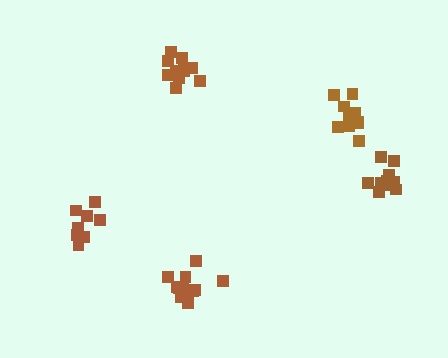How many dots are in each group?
Group 1: 11 dots, Group 2: 13 dots, Group 3: 8 dots, Group 4: 12 dots, Group 5: 11 dots (55 total).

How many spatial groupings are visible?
There are 5 spatial groupings.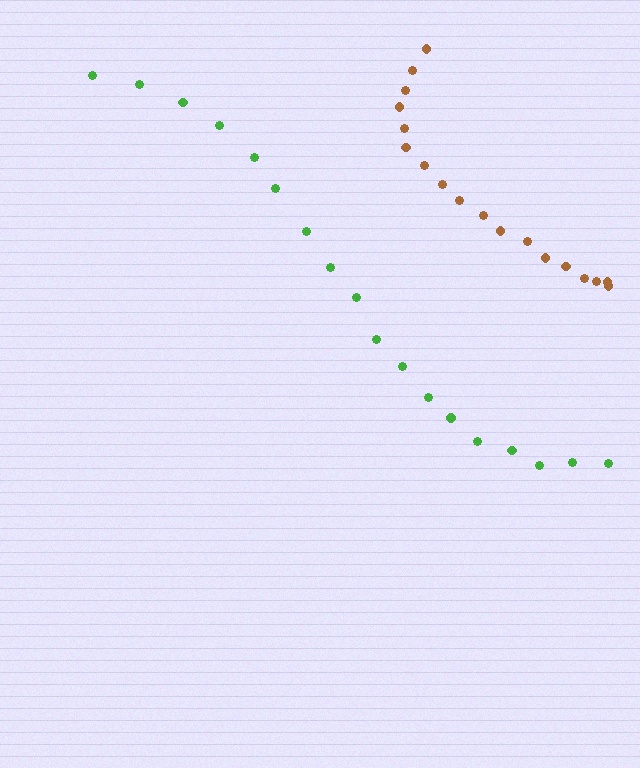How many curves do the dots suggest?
There are 2 distinct paths.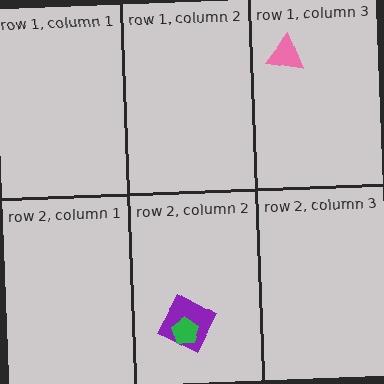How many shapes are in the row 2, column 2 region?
2.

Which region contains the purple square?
The row 2, column 2 region.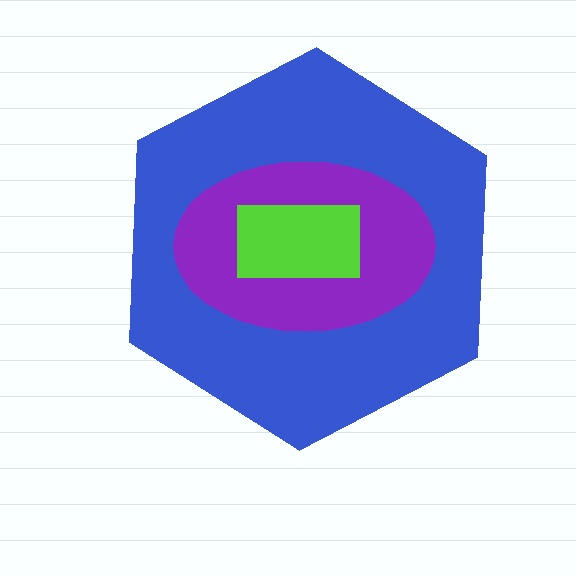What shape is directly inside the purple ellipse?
The lime rectangle.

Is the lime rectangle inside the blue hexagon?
Yes.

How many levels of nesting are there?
3.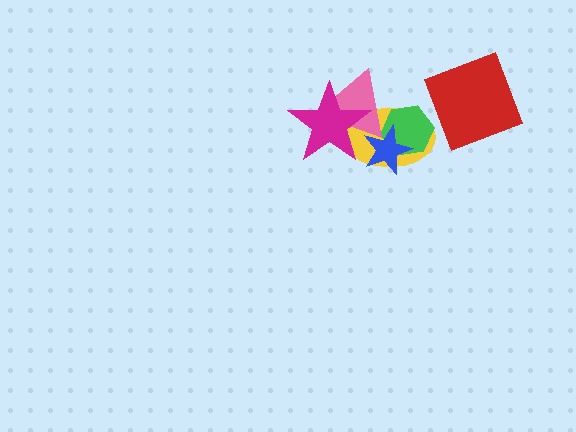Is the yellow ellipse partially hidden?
Yes, it is partially covered by another shape.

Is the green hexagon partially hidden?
Yes, it is partially covered by another shape.